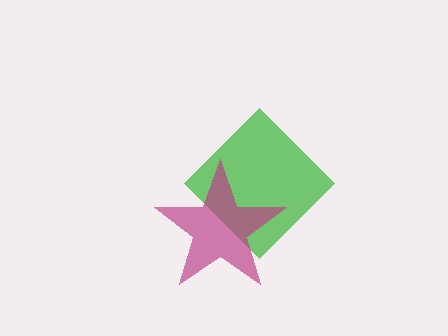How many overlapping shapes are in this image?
There are 2 overlapping shapes in the image.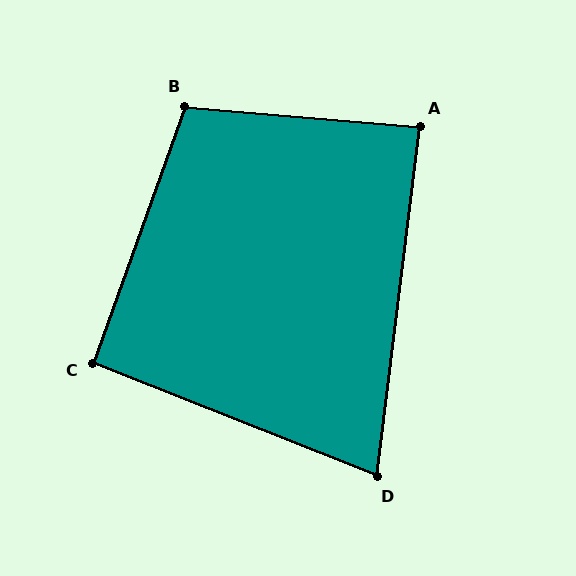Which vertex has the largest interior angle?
B, at approximately 105 degrees.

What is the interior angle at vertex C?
Approximately 92 degrees (approximately right).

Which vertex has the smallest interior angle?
D, at approximately 75 degrees.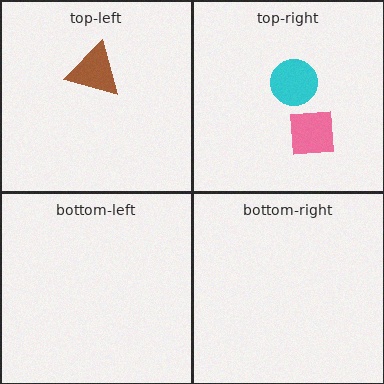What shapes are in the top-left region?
The brown triangle.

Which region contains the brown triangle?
The top-left region.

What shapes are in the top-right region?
The pink square, the cyan circle.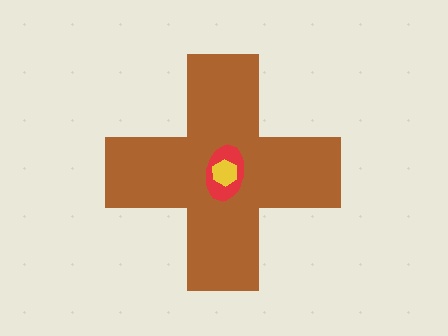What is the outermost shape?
The brown cross.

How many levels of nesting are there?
3.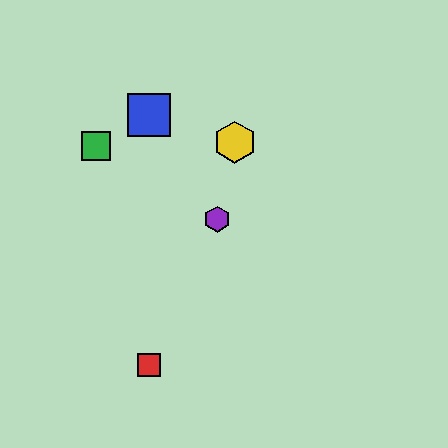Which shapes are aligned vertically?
The red square, the blue square are aligned vertically.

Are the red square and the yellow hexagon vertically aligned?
No, the red square is at x≈149 and the yellow hexagon is at x≈235.